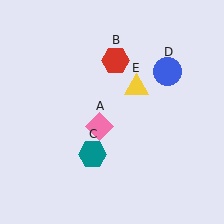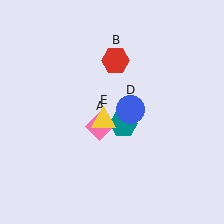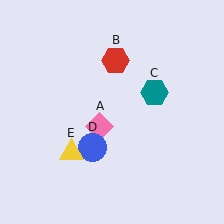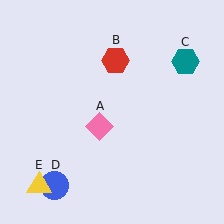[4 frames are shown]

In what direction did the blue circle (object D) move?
The blue circle (object D) moved down and to the left.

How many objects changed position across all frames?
3 objects changed position: teal hexagon (object C), blue circle (object D), yellow triangle (object E).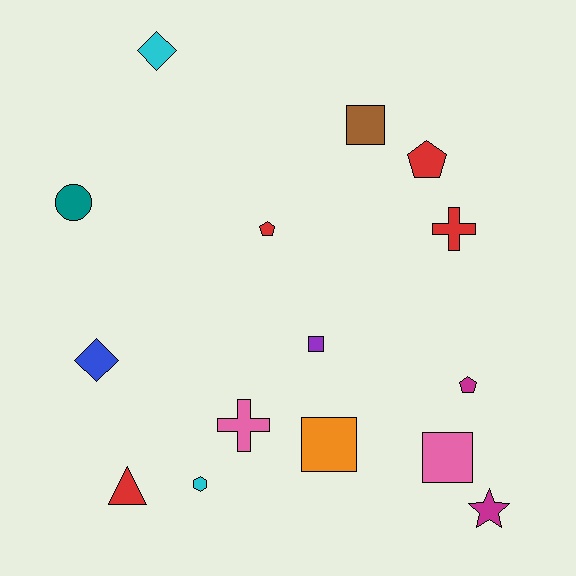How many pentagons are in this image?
There are 3 pentagons.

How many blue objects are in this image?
There is 1 blue object.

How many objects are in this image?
There are 15 objects.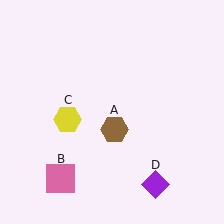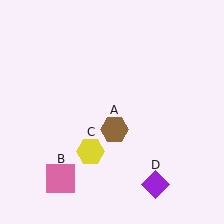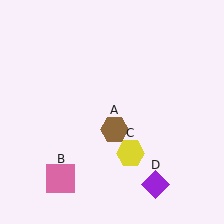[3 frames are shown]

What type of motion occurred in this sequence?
The yellow hexagon (object C) rotated counterclockwise around the center of the scene.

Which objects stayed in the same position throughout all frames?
Brown hexagon (object A) and pink square (object B) and purple diamond (object D) remained stationary.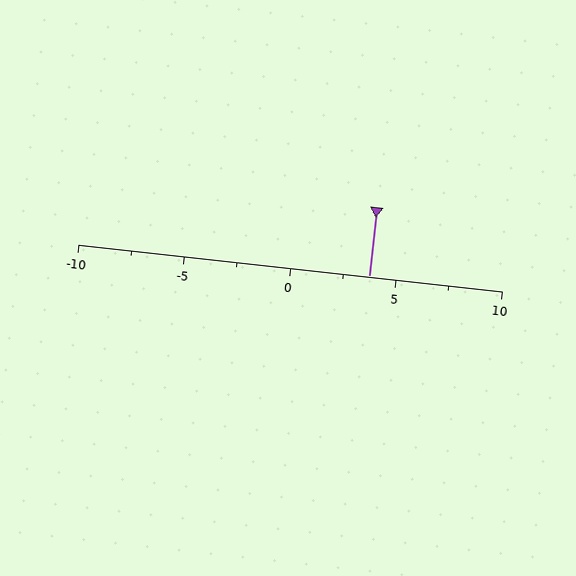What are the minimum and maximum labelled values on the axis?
The axis runs from -10 to 10.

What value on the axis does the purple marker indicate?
The marker indicates approximately 3.8.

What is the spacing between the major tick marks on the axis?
The major ticks are spaced 5 apart.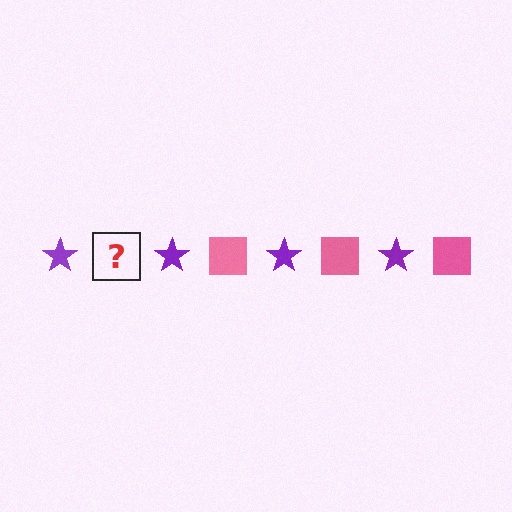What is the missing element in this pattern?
The missing element is a pink square.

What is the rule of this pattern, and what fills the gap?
The rule is that the pattern alternates between purple star and pink square. The gap should be filled with a pink square.